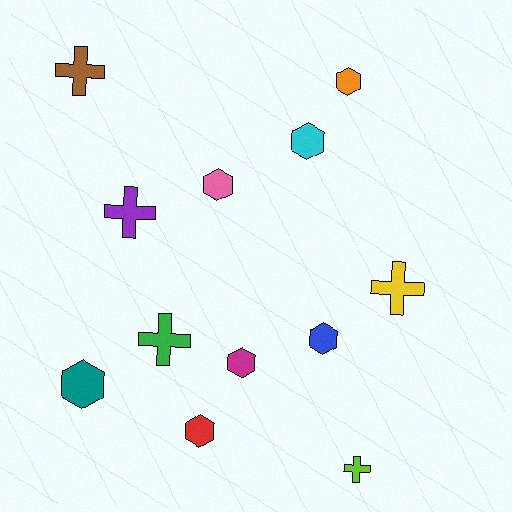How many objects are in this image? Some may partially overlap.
There are 12 objects.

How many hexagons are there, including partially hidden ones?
There are 7 hexagons.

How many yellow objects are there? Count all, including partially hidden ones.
There is 1 yellow object.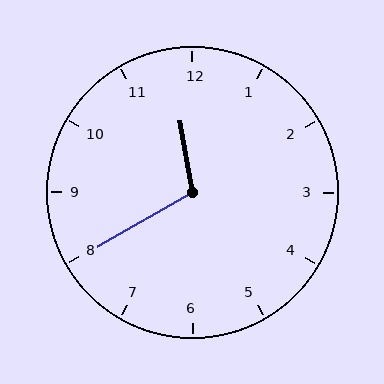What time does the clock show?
11:40.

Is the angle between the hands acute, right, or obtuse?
It is obtuse.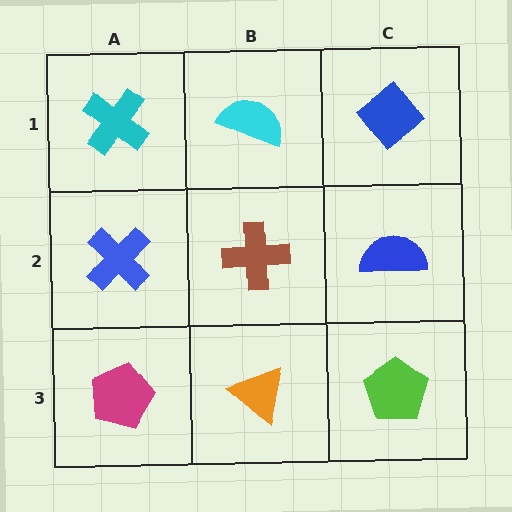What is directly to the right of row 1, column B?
A blue diamond.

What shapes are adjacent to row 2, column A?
A cyan cross (row 1, column A), a magenta pentagon (row 3, column A), a brown cross (row 2, column B).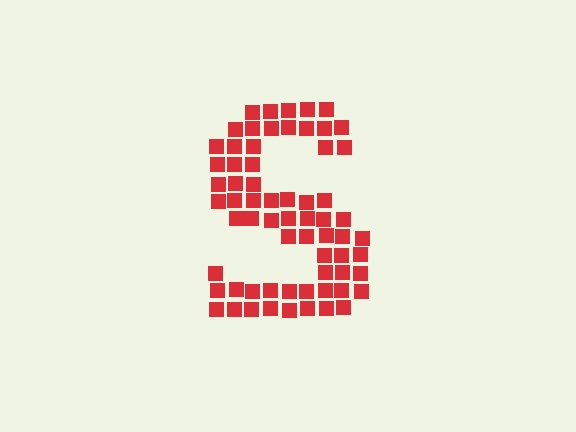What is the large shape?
The large shape is the letter S.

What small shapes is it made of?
It is made of small squares.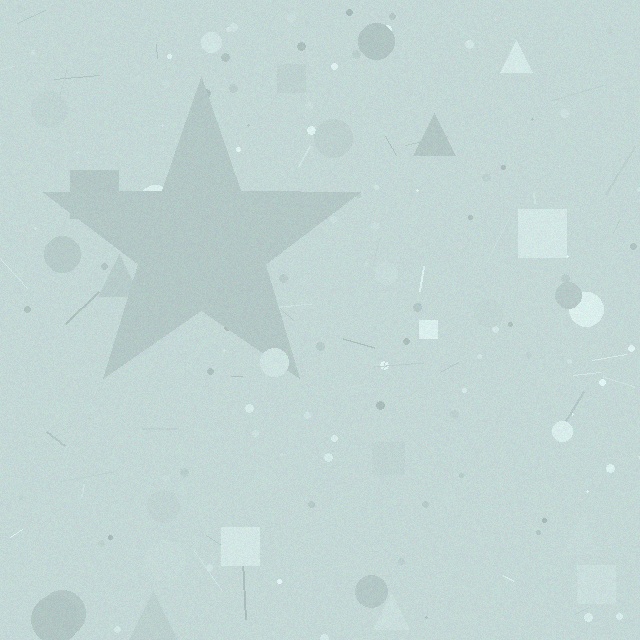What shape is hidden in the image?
A star is hidden in the image.